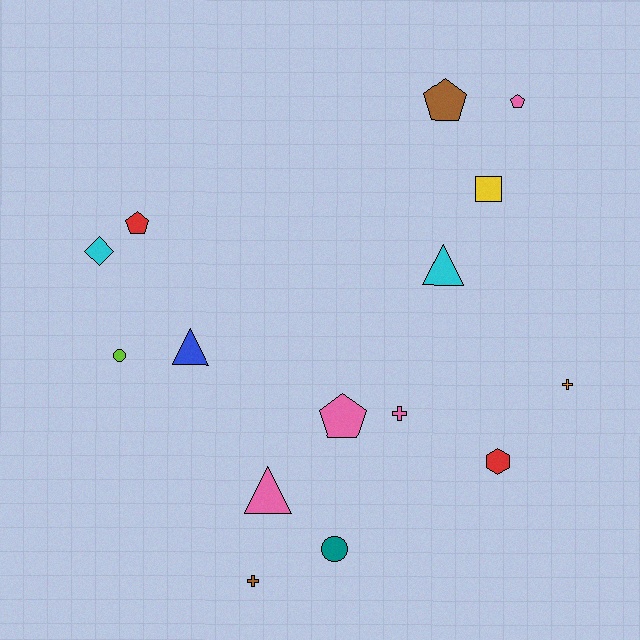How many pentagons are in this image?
There are 4 pentagons.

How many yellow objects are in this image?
There is 1 yellow object.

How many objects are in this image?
There are 15 objects.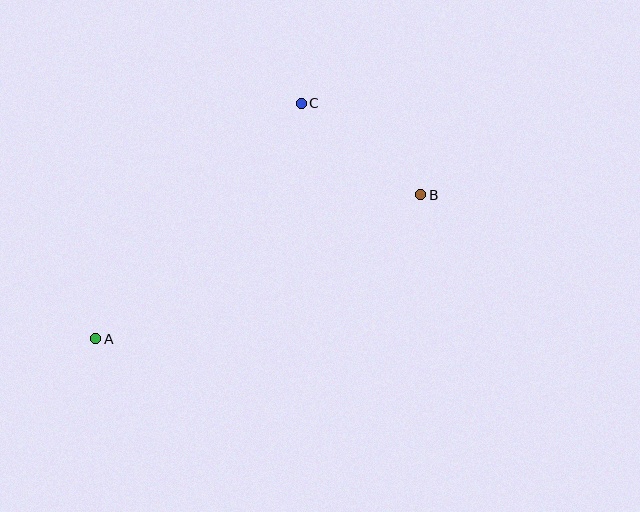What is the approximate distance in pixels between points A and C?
The distance between A and C is approximately 312 pixels.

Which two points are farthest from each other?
Points A and B are farthest from each other.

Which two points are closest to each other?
Points B and C are closest to each other.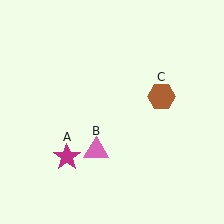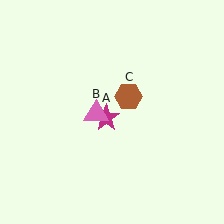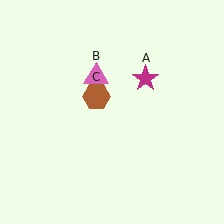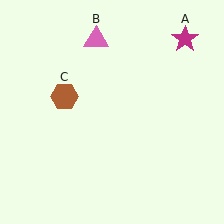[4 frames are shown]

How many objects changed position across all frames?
3 objects changed position: magenta star (object A), pink triangle (object B), brown hexagon (object C).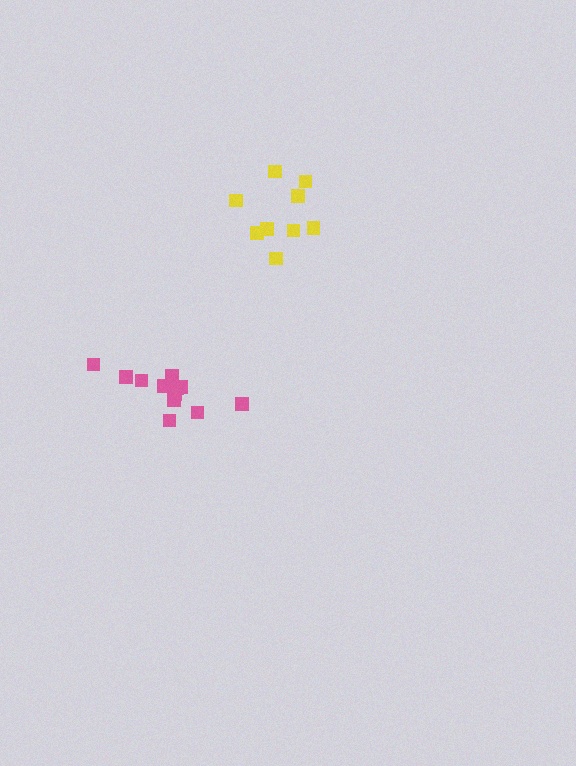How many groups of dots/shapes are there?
There are 2 groups.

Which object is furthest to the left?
The pink cluster is leftmost.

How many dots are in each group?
Group 1: 12 dots, Group 2: 9 dots (21 total).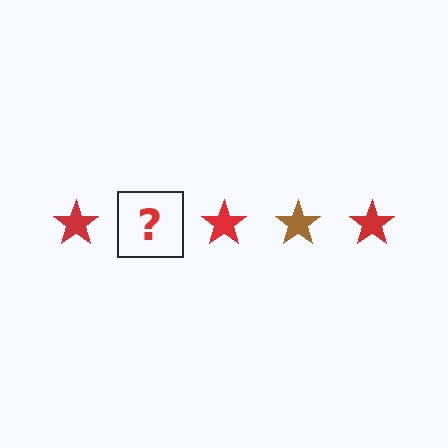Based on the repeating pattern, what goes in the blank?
The blank should be a brown star.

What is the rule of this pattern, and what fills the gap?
The rule is that the pattern cycles through red, brown stars. The gap should be filled with a brown star.